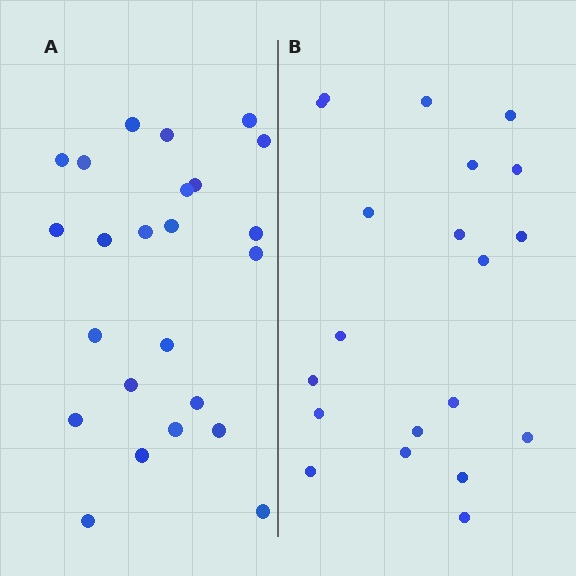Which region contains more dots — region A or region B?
Region A (the left region) has more dots.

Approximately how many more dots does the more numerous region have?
Region A has about 4 more dots than region B.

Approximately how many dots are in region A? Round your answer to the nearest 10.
About 20 dots. (The exact count is 24, which rounds to 20.)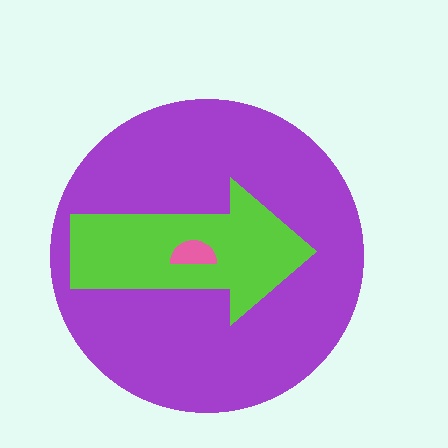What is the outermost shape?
The purple circle.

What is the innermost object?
The pink semicircle.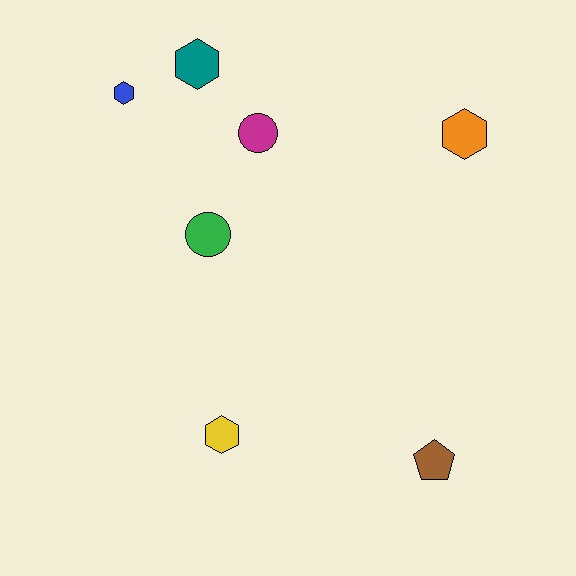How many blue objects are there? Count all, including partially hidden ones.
There is 1 blue object.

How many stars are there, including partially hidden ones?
There are no stars.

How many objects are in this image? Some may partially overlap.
There are 7 objects.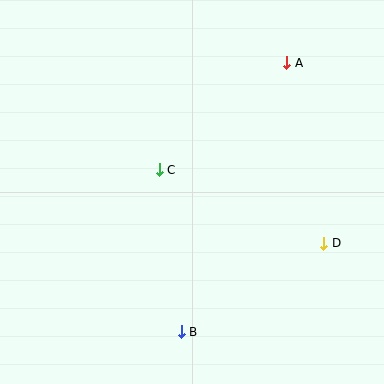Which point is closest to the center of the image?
Point C at (159, 170) is closest to the center.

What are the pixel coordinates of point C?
Point C is at (159, 170).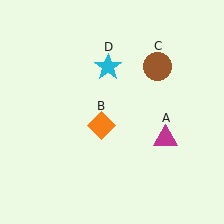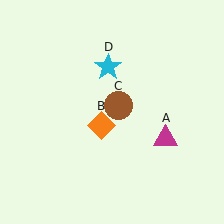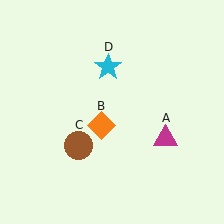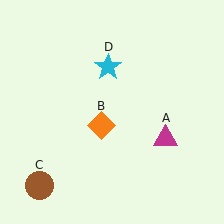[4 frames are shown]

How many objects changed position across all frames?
1 object changed position: brown circle (object C).